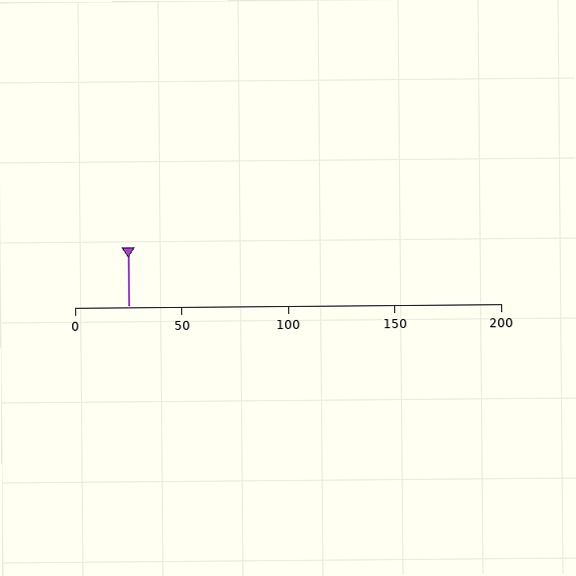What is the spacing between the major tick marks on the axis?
The major ticks are spaced 50 apart.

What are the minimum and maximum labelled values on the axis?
The axis runs from 0 to 200.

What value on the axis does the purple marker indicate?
The marker indicates approximately 25.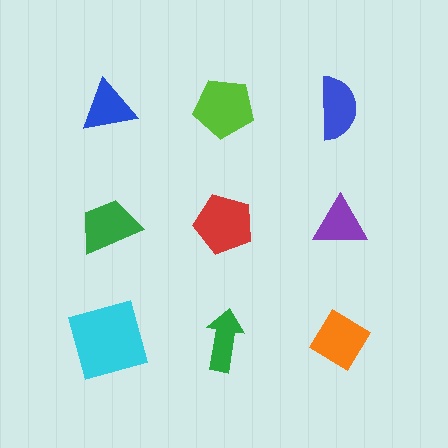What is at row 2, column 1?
A green trapezoid.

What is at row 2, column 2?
A red pentagon.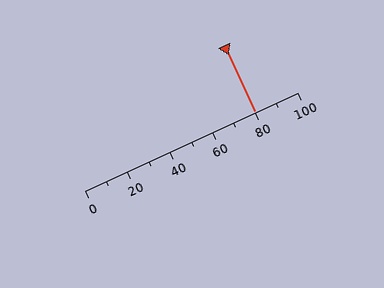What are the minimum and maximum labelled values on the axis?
The axis runs from 0 to 100.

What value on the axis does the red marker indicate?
The marker indicates approximately 80.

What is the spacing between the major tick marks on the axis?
The major ticks are spaced 20 apart.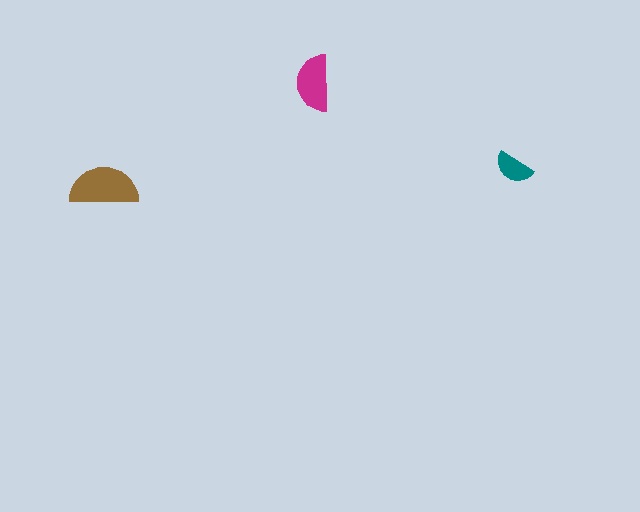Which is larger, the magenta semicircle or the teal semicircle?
The magenta one.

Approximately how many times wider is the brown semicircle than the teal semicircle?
About 2 times wider.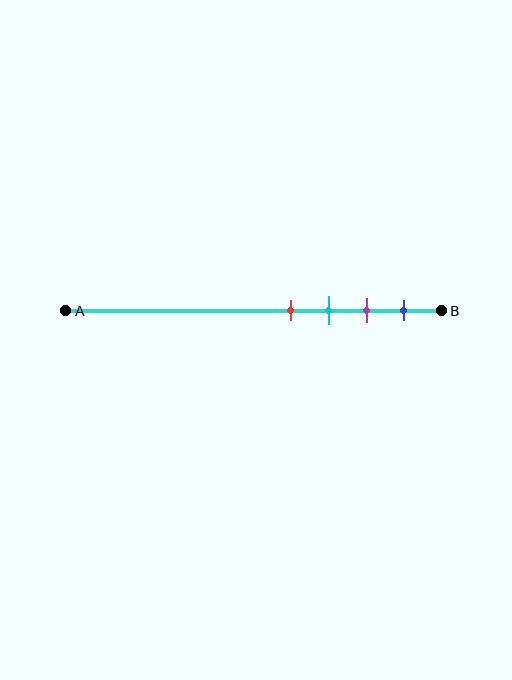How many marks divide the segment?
There are 4 marks dividing the segment.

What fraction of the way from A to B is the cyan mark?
The cyan mark is approximately 70% (0.7) of the way from A to B.